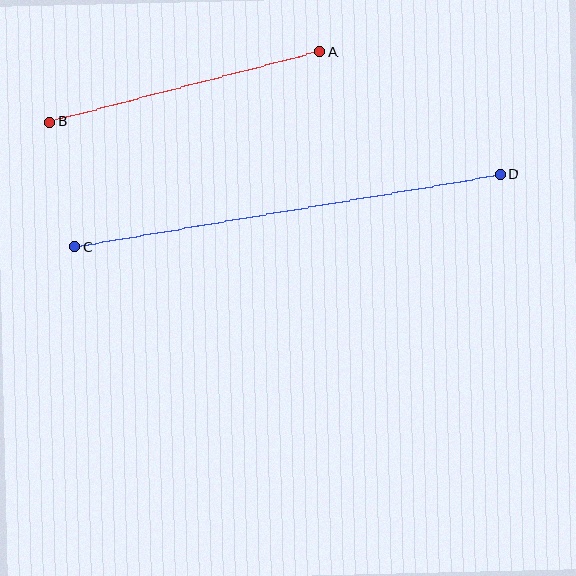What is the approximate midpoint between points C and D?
The midpoint is at approximately (288, 211) pixels.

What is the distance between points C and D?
The distance is approximately 432 pixels.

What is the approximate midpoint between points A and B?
The midpoint is at approximately (185, 87) pixels.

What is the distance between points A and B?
The distance is approximately 280 pixels.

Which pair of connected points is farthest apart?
Points C and D are farthest apart.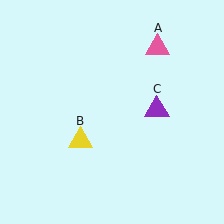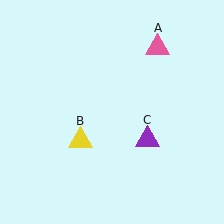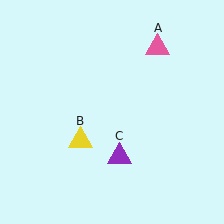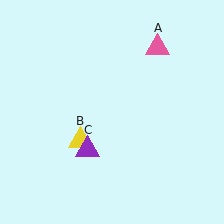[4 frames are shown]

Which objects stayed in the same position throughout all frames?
Pink triangle (object A) and yellow triangle (object B) remained stationary.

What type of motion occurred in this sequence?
The purple triangle (object C) rotated clockwise around the center of the scene.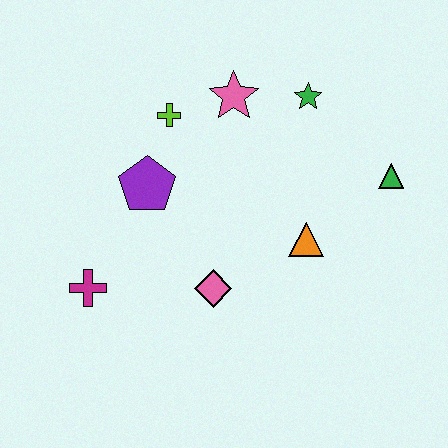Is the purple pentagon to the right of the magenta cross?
Yes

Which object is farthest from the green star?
The magenta cross is farthest from the green star.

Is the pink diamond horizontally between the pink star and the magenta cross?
Yes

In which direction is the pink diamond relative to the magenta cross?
The pink diamond is to the right of the magenta cross.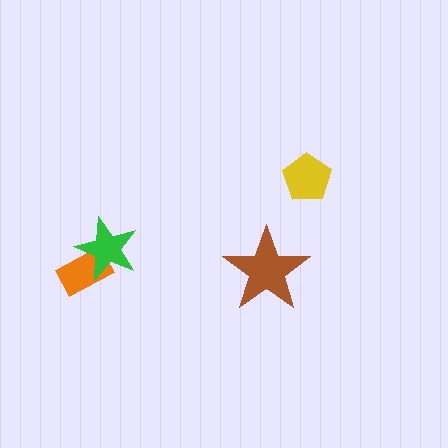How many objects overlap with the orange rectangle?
1 object overlaps with the orange rectangle.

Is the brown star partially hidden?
No, no other shape covers it.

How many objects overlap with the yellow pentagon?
0 objects overlap with the yellow pentagon.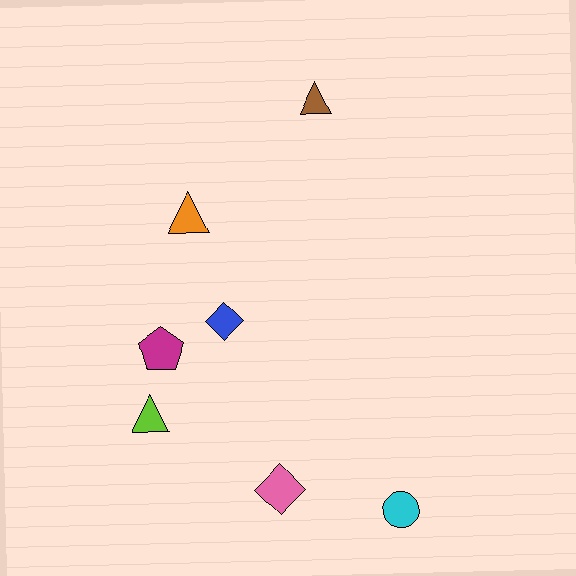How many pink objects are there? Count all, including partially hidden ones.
There is 1 pink object.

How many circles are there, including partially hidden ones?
There is 1 circle.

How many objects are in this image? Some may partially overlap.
There are 7 objects.